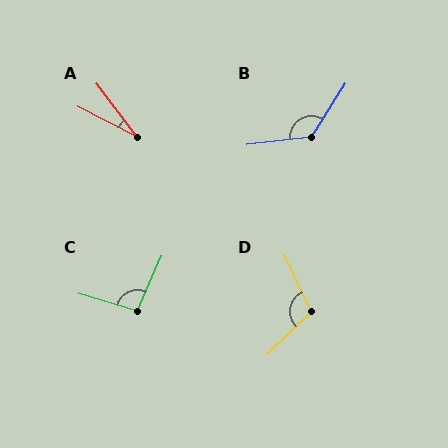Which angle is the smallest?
A, at approximately 25 degrees.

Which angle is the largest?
B, at approximately 129 degrees.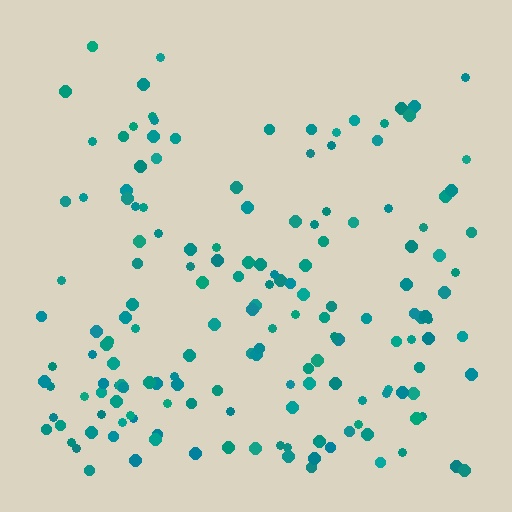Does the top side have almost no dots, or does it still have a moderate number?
Still a moderate number, just noticeably fewer than the bottom.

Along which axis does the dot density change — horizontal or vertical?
Vertical.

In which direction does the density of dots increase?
From top to bottom, with the bottom side densest.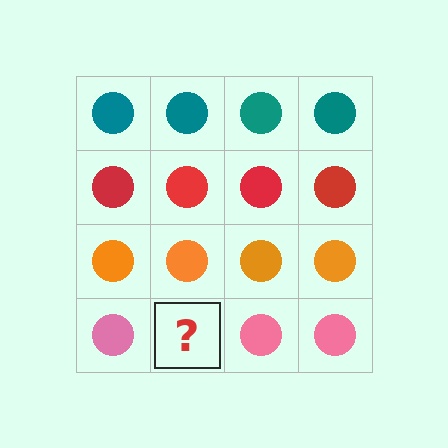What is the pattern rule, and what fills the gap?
The rule is that each row has a consistent color. The gap should be filled with a pink circle.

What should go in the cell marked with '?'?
The missing cell should contain a pink circle.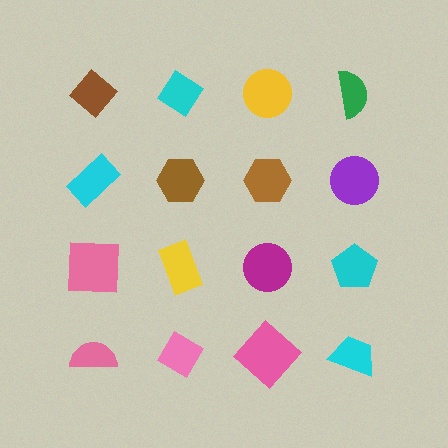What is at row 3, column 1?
A pink square.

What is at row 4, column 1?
A pink semicircle.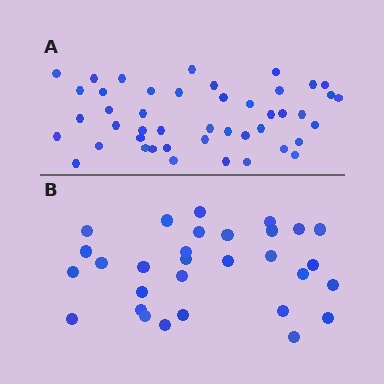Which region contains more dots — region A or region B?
Region A (the top region) has more dots.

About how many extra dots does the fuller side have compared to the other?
Region A has approximately 15 more dots than region B.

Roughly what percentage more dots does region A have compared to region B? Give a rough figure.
About 50% more.